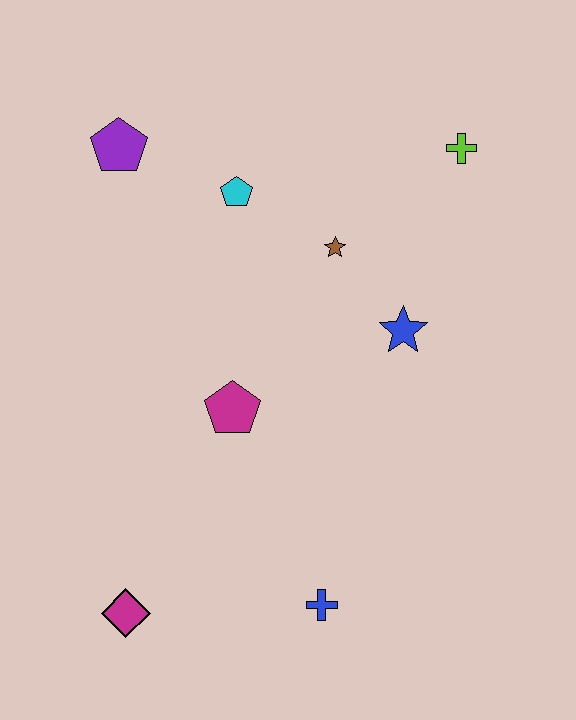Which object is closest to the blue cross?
The magenta diamond is closest to the blue cross.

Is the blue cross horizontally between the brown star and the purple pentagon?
Yes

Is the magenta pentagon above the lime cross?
No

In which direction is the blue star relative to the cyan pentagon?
The blue star is to the right of the cyan pentagon.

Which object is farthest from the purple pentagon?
The blue cross is farthest from the purple pentagon.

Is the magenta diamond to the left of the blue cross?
Yes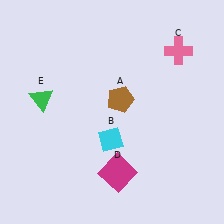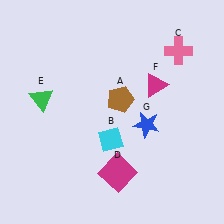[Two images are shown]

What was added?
A magenta triangle (F), a blue star (G) were added in Image 2.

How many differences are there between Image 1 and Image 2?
There are 2 differences between the two images.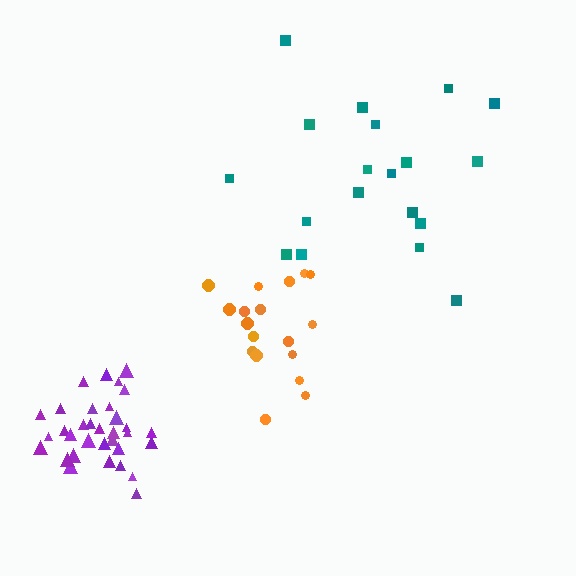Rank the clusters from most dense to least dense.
purple, orange, teal.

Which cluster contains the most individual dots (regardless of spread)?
Purple (33).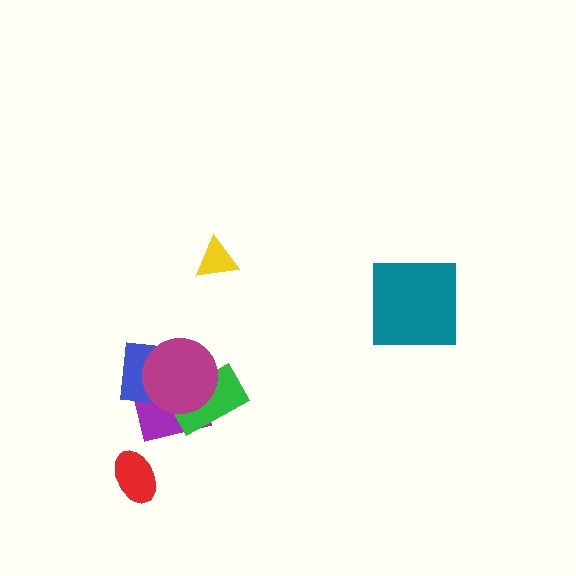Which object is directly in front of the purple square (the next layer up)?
The green rectangle is directly in front of the purple square.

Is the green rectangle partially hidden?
Yes, it is partially covered by another shape.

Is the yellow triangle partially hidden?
No, no other shape covers it.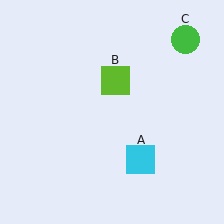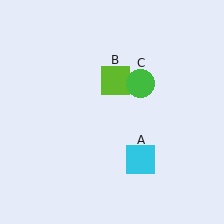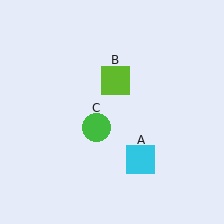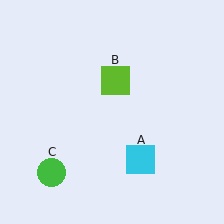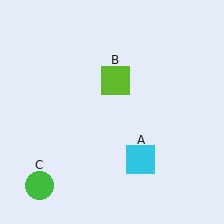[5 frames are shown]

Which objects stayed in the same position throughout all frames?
Cyan square (object A) and lime square (object B) remained stationary.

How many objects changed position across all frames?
1 object changed position: green circle (object C).